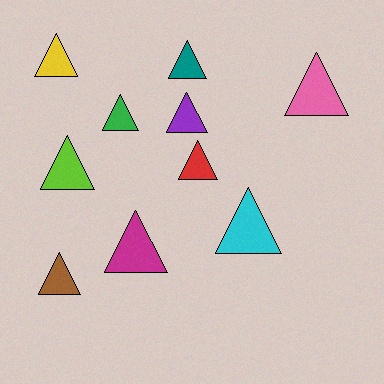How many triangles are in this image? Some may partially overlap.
There are 10 triangles.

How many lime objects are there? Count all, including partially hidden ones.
There is 1 lime object.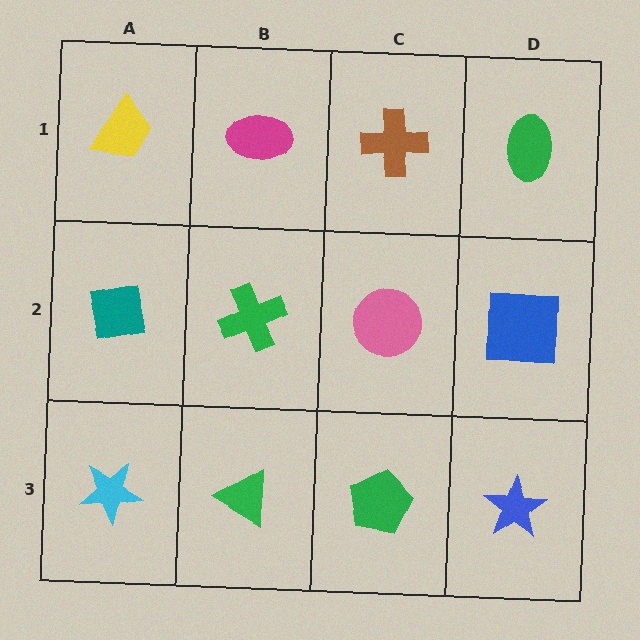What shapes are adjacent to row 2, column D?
A green ellipse (row 1, column D), a blue star (row 3, column D), a pink circle (row 2, column C).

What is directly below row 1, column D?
A blue square.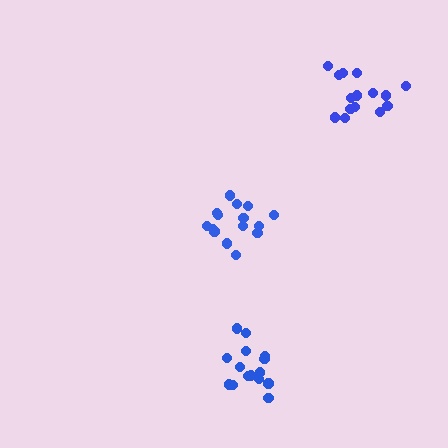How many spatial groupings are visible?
There are 3 spatial groupings.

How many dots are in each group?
Group 1: 15 dots, Group 2: 15 dots, Group 3: 15 dots (45 total).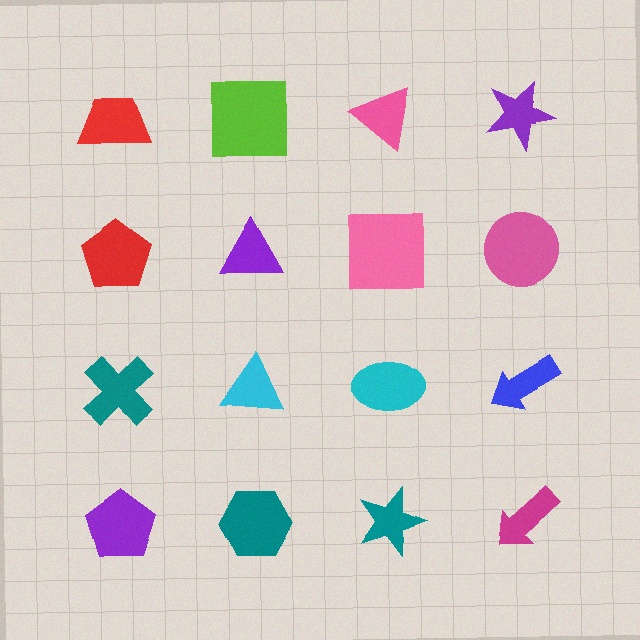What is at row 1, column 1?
A red trapezoid.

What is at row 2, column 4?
A pink circle.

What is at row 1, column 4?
A purple star.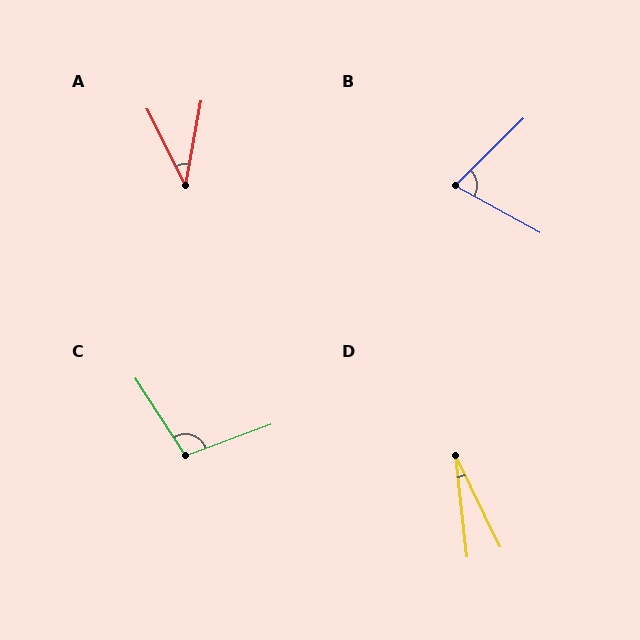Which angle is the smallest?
D, at approximately 20 degrees.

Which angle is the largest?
C, at approximately 103 degrees.